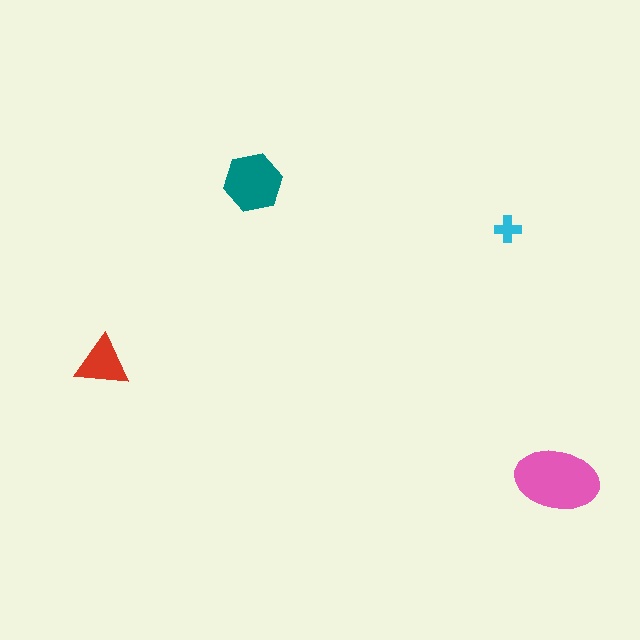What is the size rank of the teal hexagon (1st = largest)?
2nd.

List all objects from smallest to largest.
The cyan cross, the red triangle, the teal hexagon, the pink ellipse.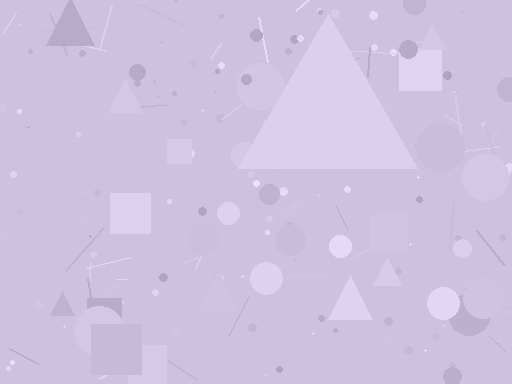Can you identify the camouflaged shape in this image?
The camouflaged shape is a triangle.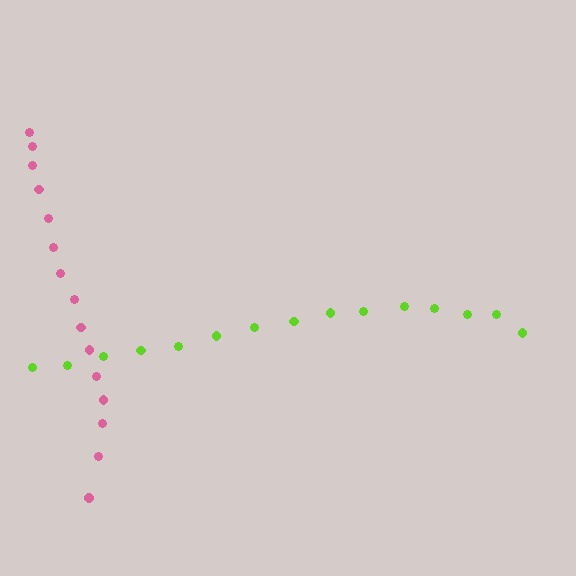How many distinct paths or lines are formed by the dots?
There are 2 distinct paths.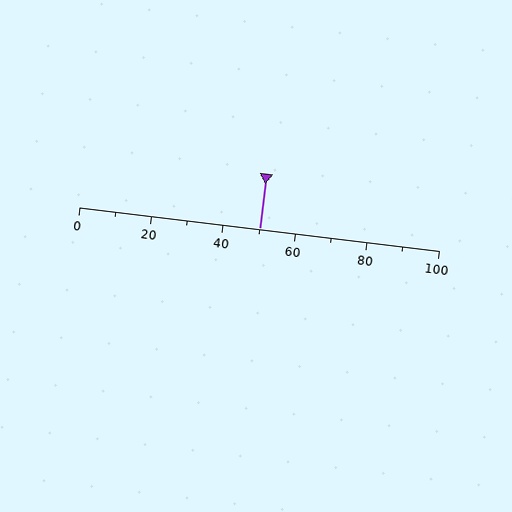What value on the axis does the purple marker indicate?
The marker indicates approximately 50.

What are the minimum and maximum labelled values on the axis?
The axis runs from 0 to 100.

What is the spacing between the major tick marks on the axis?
The major ticks are spaced 20 apart.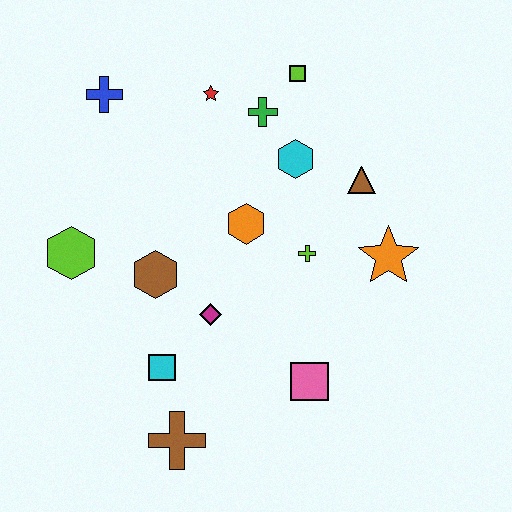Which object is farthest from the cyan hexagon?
The brown cross is farthest from the cyan hexagon.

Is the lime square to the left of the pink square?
Yes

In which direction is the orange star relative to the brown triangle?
The orange star is below the brown triangle.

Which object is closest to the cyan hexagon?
The green cross is closest to the cyan hexagon.